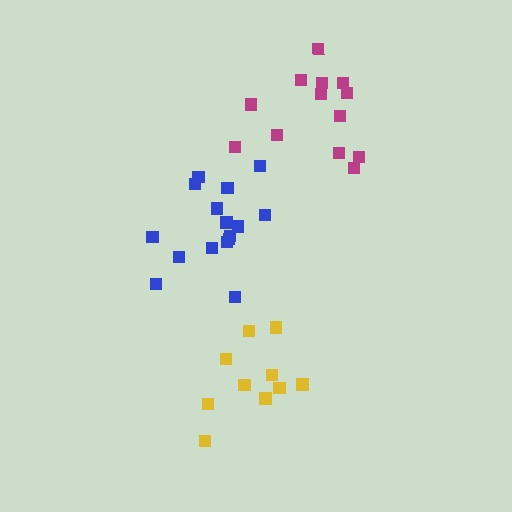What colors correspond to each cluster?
The clusters are colored: yellow, blue, magenta.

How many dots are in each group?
Group 1: 11 dots, Group 2: 16 dots, Group 3: 13 dots (40 total).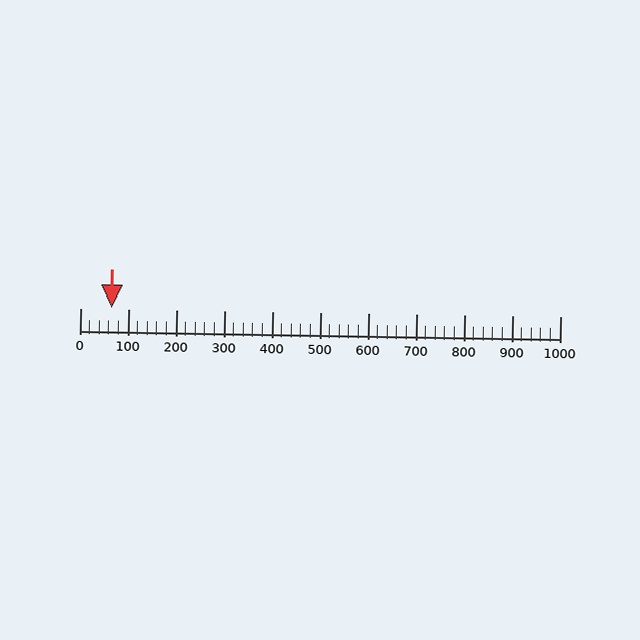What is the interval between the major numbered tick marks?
The major tick marks are spaced 100 units apart.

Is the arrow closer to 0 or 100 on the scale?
The arrow is closer to 100.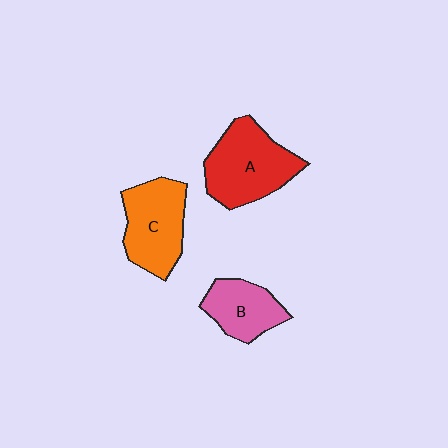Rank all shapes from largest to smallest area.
From largest to smallest: A (red), C (orange), B (pink).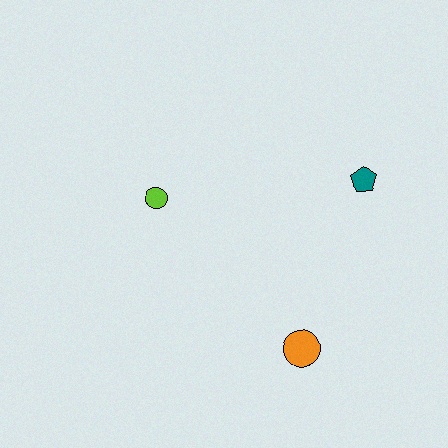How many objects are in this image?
There are 3 objects.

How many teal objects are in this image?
There is 1 teal object.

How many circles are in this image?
There are 2 circles.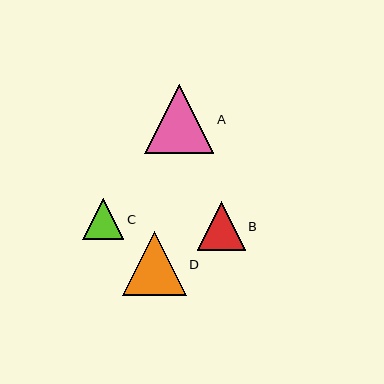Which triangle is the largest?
Triangle A is the largest with a size of approximately 69 pixels.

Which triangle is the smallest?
Triangle C is the smallest with a size of approximately 41 pixels.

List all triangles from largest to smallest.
From largest to smallest: A, D, B, C.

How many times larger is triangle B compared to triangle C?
Triangle B is approximately 1.2 times the size of triangle C.